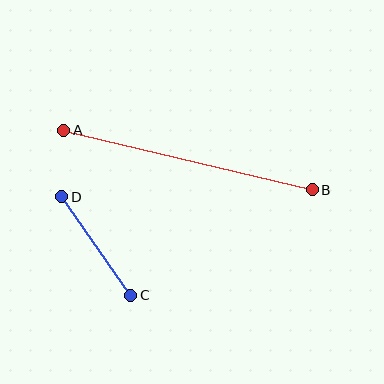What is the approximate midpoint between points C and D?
The midpoint is at approximately (96, 246) pixels.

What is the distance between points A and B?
The distance is approximately 255 pixels.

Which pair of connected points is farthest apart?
Points A and B are farthest apart.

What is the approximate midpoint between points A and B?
The midpoint is at approximately (188, 160) pixels.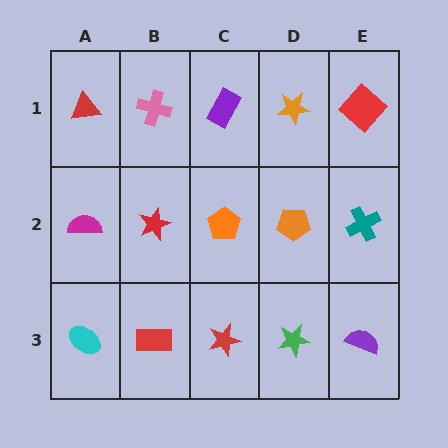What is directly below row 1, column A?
A magenta semicircle.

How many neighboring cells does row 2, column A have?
3.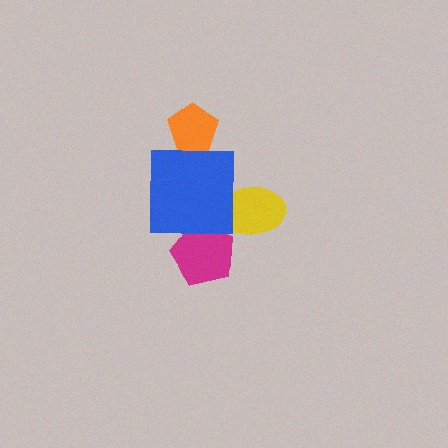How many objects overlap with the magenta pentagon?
1 object overlaps with the magenta pentagon.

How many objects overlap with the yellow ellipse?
1 object overlaps with the yellow ellipse.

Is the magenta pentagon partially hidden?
Yes, it is partially covered by another shape.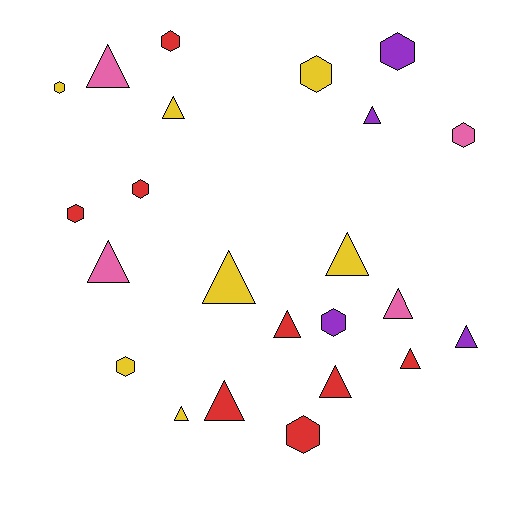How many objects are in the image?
There are 23 objects.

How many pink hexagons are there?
There is 1 pink hexagon.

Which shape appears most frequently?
Triangle, with 13 objects.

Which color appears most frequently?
Red, with 8 objects.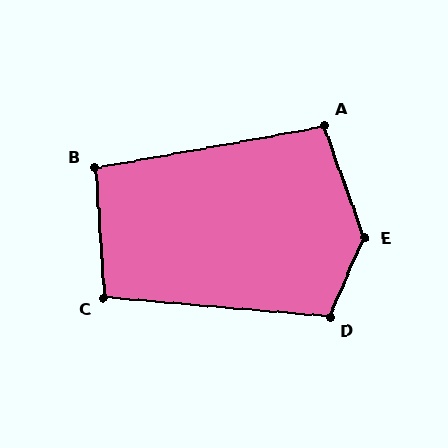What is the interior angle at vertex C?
Approximately 99 degrees (obtuse).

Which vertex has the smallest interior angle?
B, at approximately 96 degrees.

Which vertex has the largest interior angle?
E, at approximately 137 degrees.